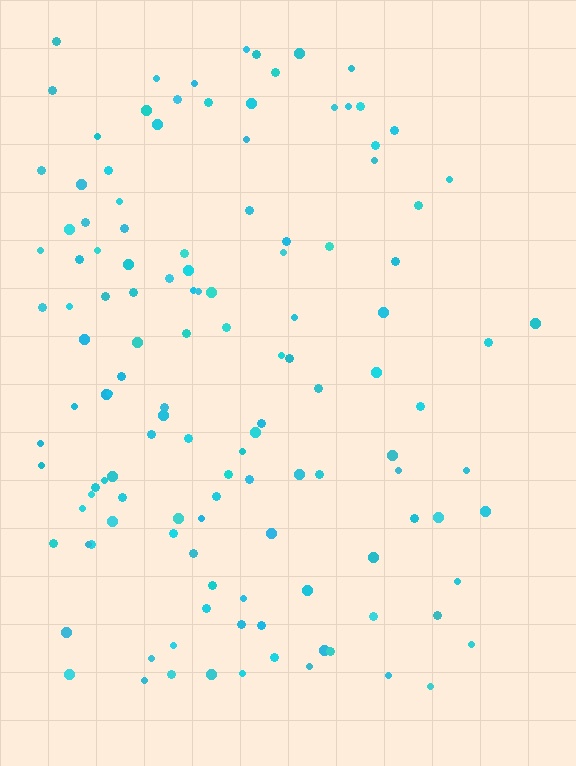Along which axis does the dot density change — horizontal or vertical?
Horizontal.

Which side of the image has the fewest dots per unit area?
The right.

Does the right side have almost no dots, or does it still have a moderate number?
Still a moderate number, just noticeably fewer than the left.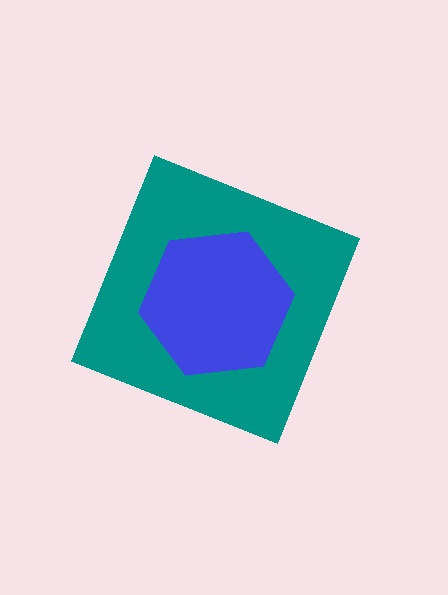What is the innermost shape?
The blue hexagon.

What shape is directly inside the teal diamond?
The blue hexagon.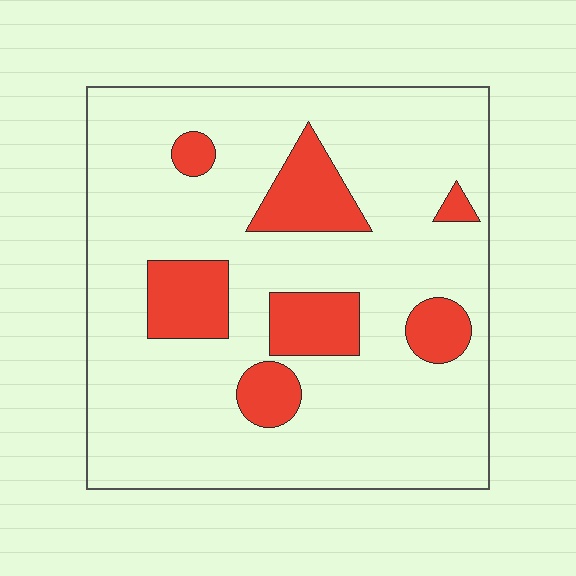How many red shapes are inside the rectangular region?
7.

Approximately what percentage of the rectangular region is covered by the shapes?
Approximately 20%.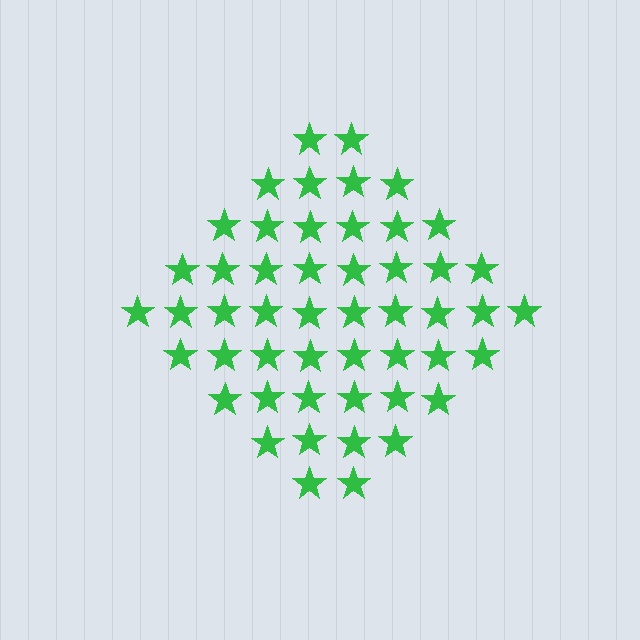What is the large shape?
The large shape is a diamond.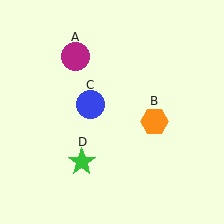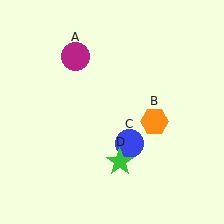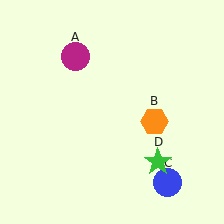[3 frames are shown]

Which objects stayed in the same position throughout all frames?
Magenta circle (object A) and orange hexagon (object B) remained stationary.